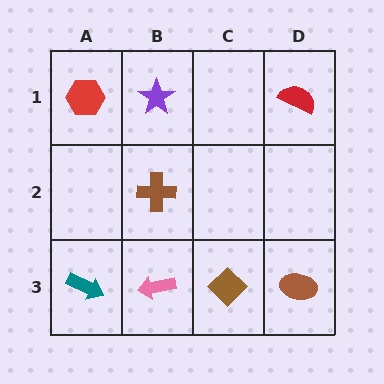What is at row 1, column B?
A purple star.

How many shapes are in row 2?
1 shape.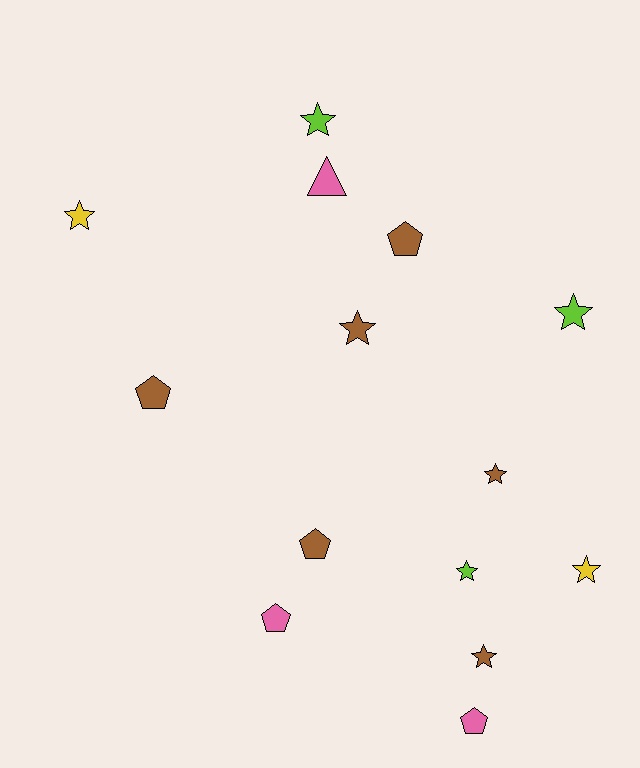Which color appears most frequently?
Brown, with 6 objects.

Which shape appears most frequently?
Star, with 8 objects.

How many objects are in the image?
There are 14 objects.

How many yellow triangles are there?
There are no yellow triangles.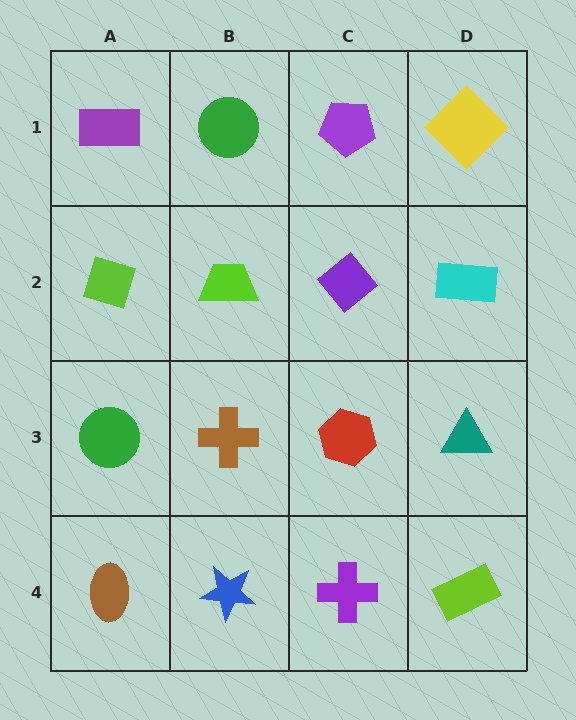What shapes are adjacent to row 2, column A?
A purple rectangle (row 1, column A), a green circle (row 3, column A), a lime trapezoid (row 2, column B).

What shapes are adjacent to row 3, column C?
A purple diamond (row 2, column C), a purple cross (row 4, column C), a brown cross (row 3, column B), a teal triangle (row 3, column D).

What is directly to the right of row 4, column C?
A lime rectangle.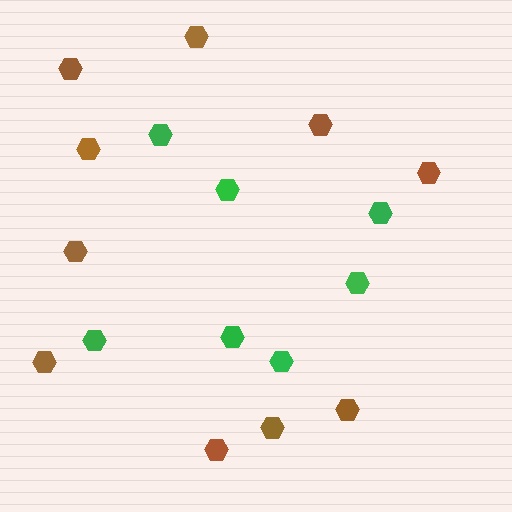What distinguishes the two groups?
There are 2 groups: one group of brown hexagons (10) and one group of green hexagons (7).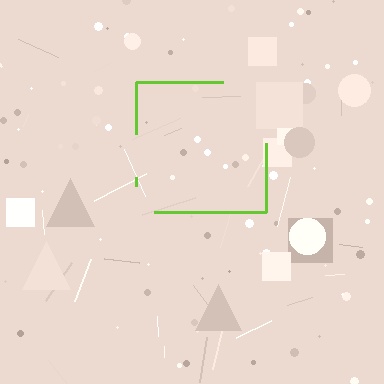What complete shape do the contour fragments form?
The contour fragments form a square.